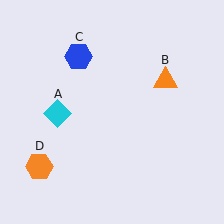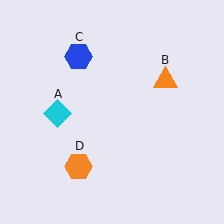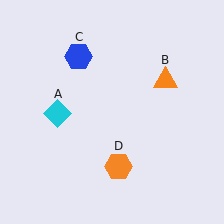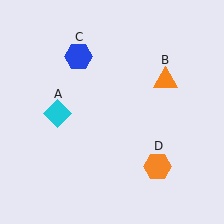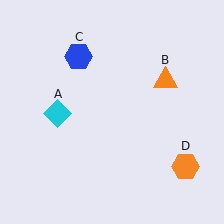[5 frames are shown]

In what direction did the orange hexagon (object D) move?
The orange hexagon (object D) moved right.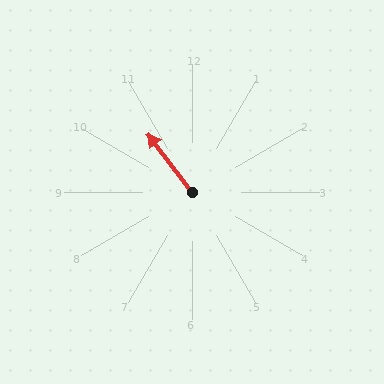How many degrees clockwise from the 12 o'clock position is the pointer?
Approximately 323 degrees.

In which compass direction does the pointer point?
Northwest.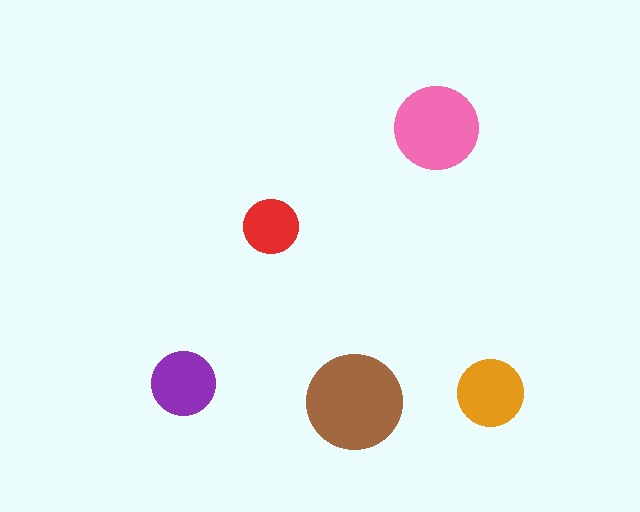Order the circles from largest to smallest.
the brown one, the pink one, the orange one, the purple one, the red one.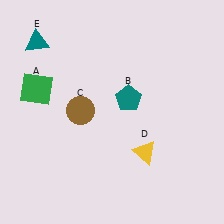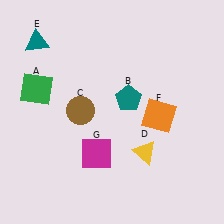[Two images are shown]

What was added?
An orange square (F), a magenta square (G) were added in Image 2.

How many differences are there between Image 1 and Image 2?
There are 2 differences between the two images.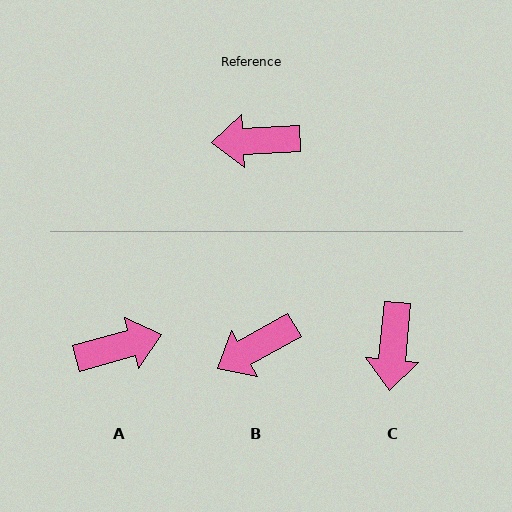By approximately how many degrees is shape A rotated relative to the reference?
Approximately 167 degrees clockwise.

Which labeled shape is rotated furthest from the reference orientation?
A, about 167 degrees away.